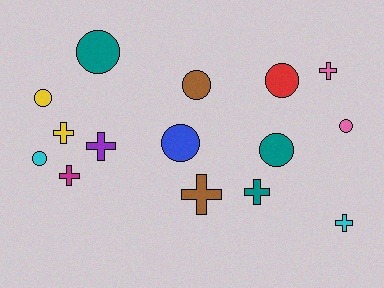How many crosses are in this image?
There are 7 crosses.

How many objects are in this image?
There are 15 objects.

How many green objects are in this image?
There are no green objects.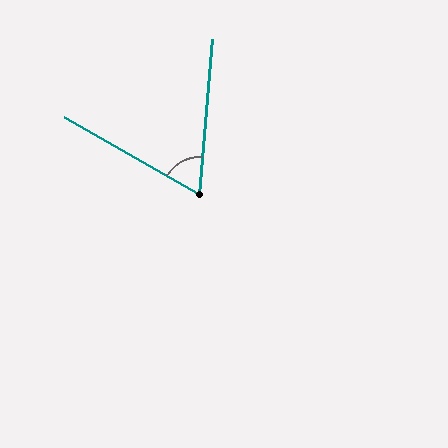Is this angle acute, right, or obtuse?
It is acute.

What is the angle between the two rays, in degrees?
Approximately 65 degrees.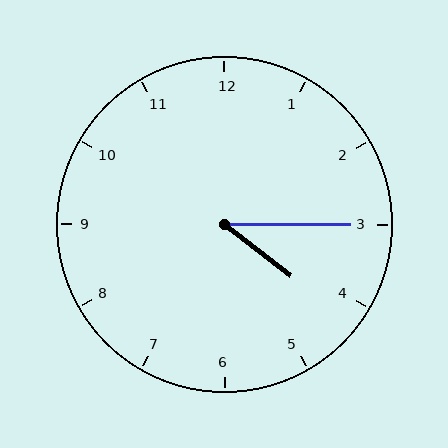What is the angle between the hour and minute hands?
Approximately 38 degrees.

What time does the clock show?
4:15.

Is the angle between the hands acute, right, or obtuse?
It is acute.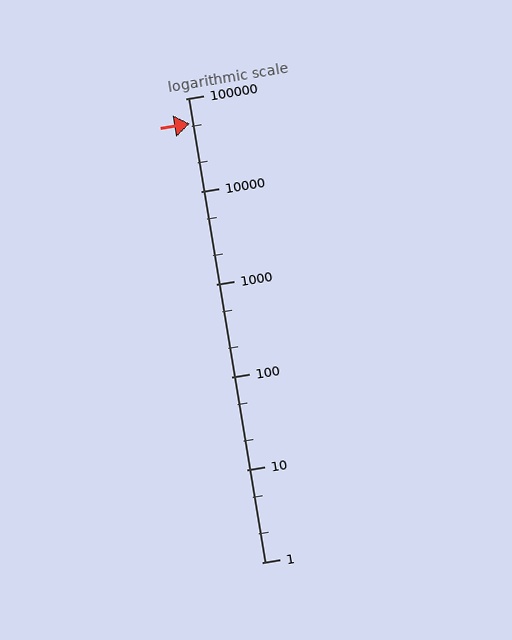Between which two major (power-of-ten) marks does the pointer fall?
The pointer is between 10000 and 100000.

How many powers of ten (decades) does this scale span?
The scale spans 5 decades, from 1 to 100000.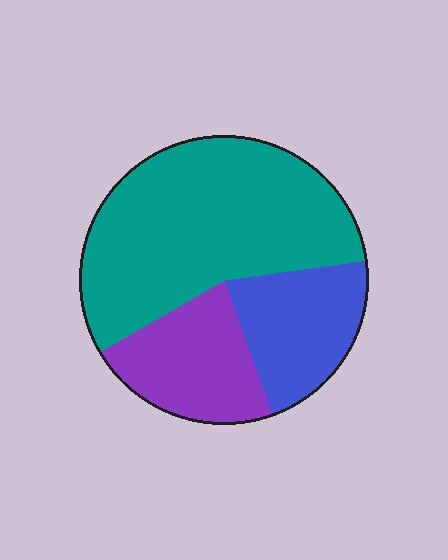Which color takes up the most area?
Teal, at roughly 55%.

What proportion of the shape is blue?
Blue covers 22% of the shape.